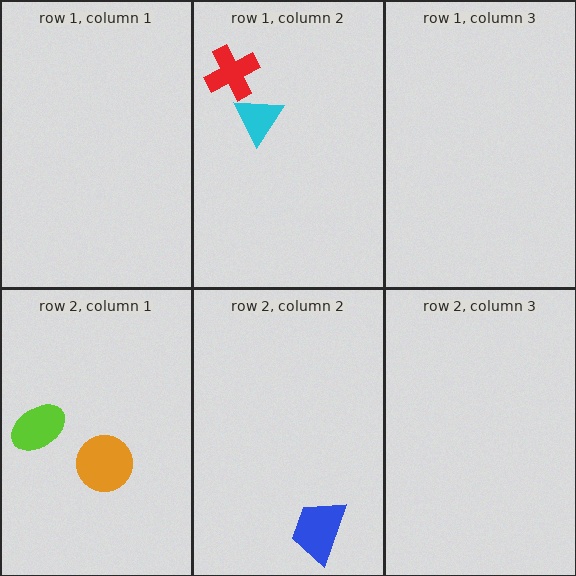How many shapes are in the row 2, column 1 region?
2.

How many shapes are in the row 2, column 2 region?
1.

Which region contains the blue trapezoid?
The row 2, column 2 region.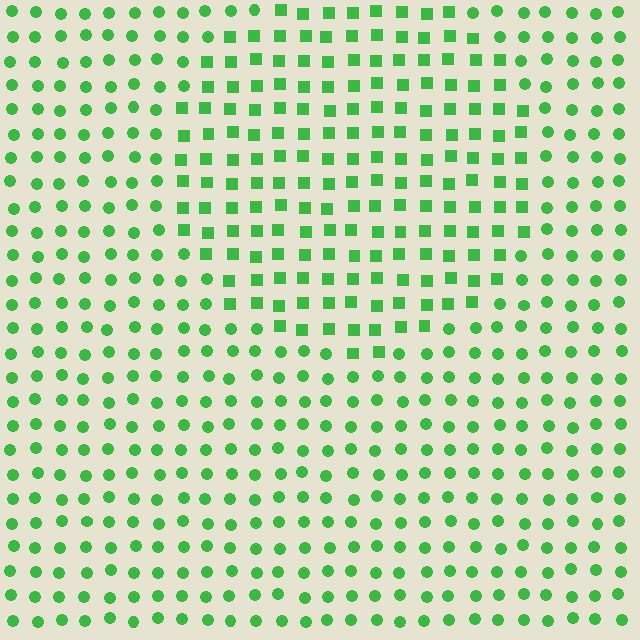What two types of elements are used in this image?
The image uses squares inside the circle region and circles outside it.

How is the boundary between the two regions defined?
The boundary is defined by a change in element shape: squares inside vs. circles outside. All elements share the same color and spacing.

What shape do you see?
I see a circle.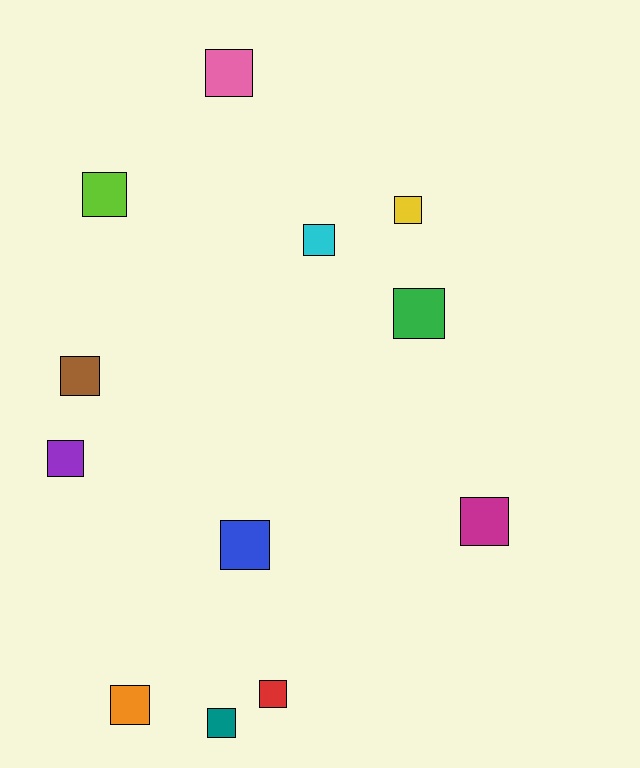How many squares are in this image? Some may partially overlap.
There are 12 squares.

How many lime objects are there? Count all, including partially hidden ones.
There is 1 lime object.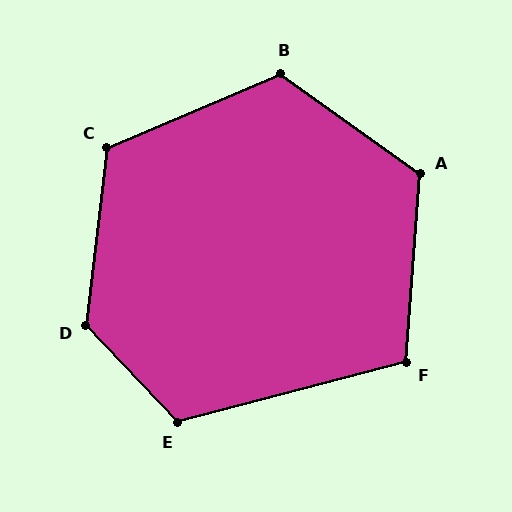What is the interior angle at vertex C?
Approximately 120 degrees (obtuse).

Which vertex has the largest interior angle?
D, at approximately 130 degrees.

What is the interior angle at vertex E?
Approximately 119 degrees (obtuse).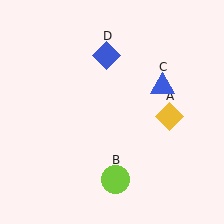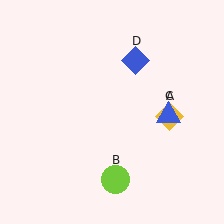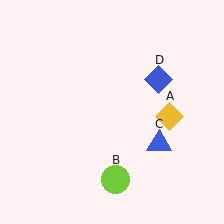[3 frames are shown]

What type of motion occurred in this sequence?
The blue triangle (object C), blue diamond (object D) rotated clockwise around the center of the scene.